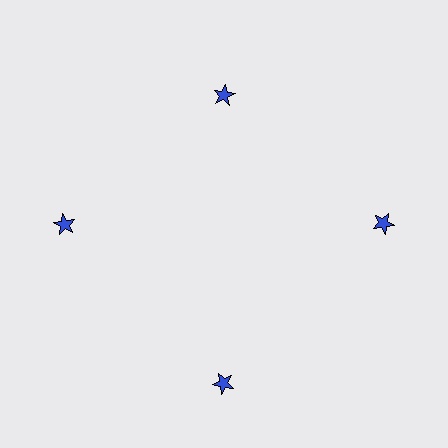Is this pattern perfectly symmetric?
No. The 4 blue stars are arranged in a ring, but one element near the 12 o'clock position is pulled inward toward the center, breaking the 4-fold rotational symmetry.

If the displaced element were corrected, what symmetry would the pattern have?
It would have 4-fold rotational symmetry — the pattern would map onto itself every 90 degrees.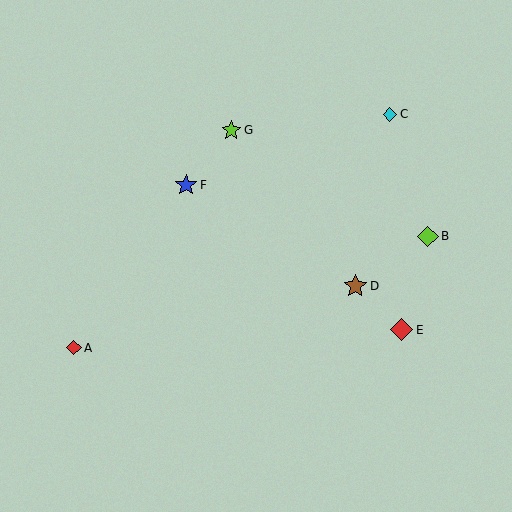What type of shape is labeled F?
Shape F is a blue star.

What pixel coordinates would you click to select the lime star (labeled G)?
Click at (231, 130) to select the lime star G.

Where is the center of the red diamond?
The center of the red diamond is at (74, 348).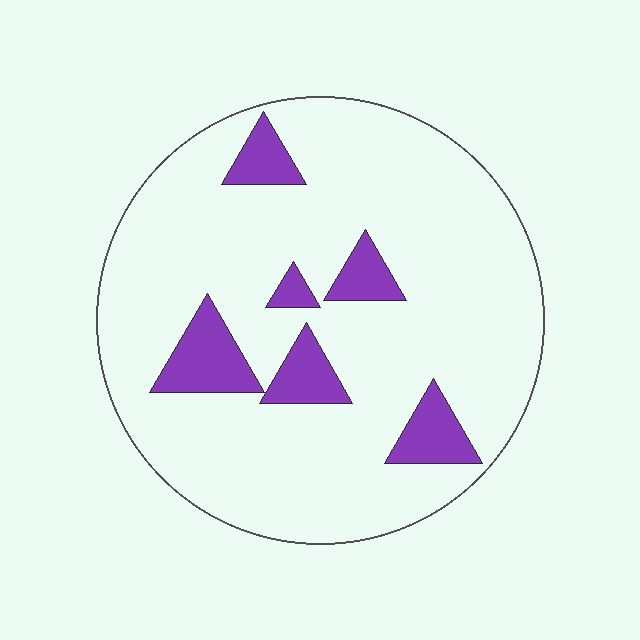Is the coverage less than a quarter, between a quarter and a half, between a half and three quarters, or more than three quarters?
Less than a quarter.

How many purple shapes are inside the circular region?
6.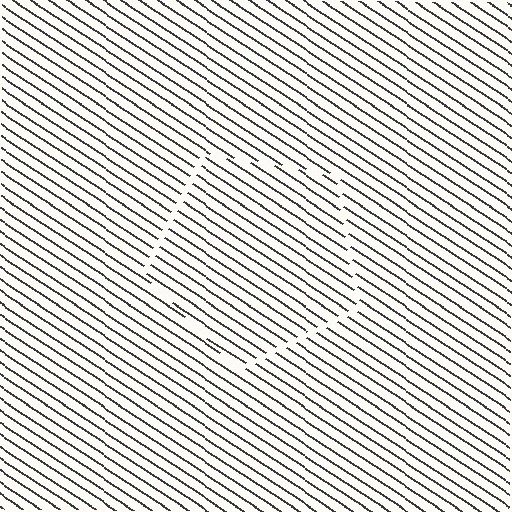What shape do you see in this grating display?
An illusory pentagon. The interior of the shape contains the same grating, shifted by half a period — the contour is defined by the phase discontinuity where line-ends from the inner and outer gratings abut.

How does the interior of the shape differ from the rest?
The interior of the shape contains the same grating, shifted by half a period — the contour is defined by the phase discontinuity where line-ends from the inner and outer gratings abut.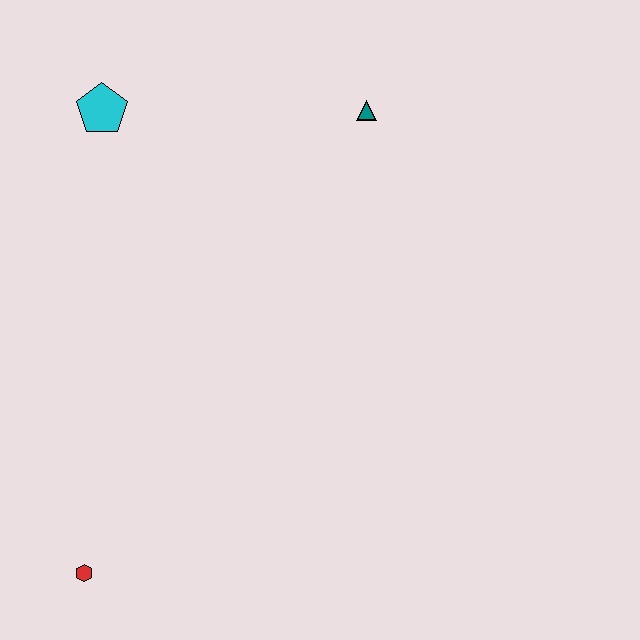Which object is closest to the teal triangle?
The cyan pentagon is closest to the teal triangle.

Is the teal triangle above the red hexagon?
Yes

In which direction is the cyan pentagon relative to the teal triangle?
The cyan pentagon is to the left of the teal triangle.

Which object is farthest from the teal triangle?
The red hexagon is farthest from the teal triangle.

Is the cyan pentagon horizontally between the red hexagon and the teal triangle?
Yes